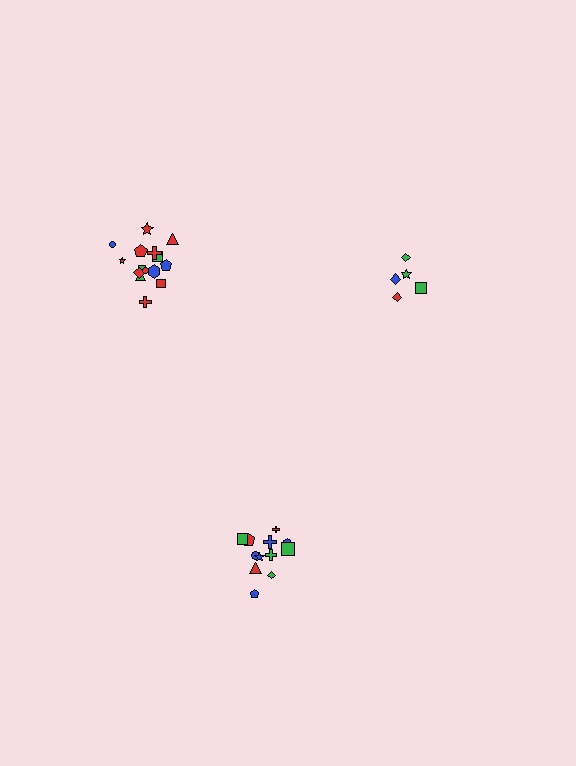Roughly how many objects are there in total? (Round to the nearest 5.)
Roughly 30 objects in total.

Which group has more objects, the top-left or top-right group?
The top-left group.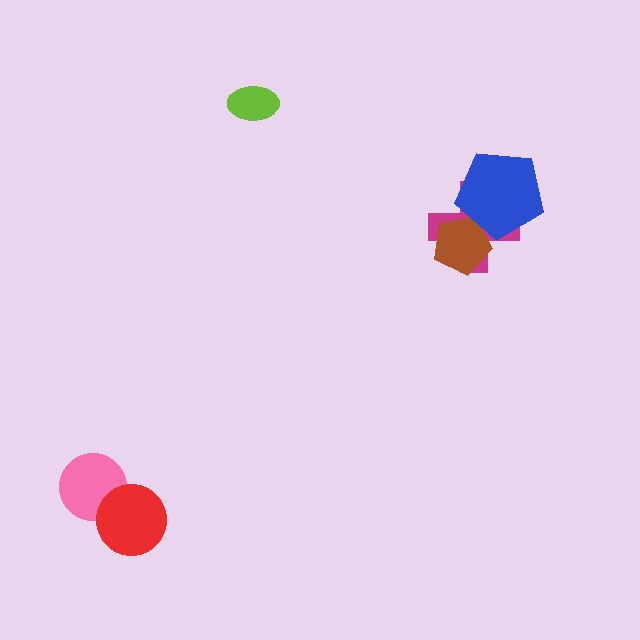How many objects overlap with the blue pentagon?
2 objects overlap with the blue pentagon.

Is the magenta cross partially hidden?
Yes, it is partially covered by another shape.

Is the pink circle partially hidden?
Yes, it is partially covered by another shape.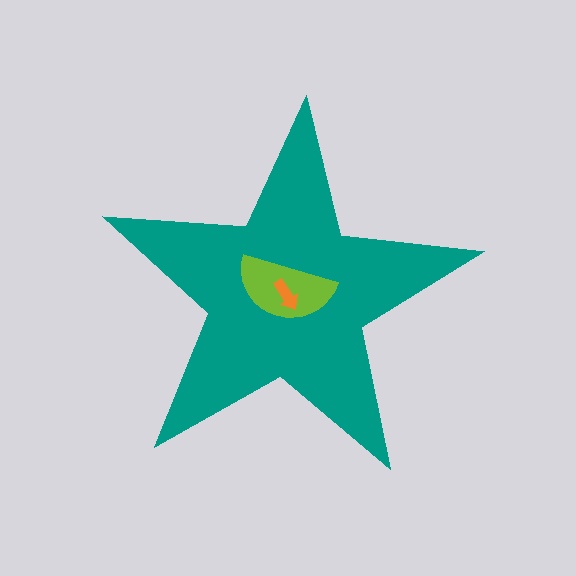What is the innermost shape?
The orange arrow.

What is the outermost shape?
The teal star.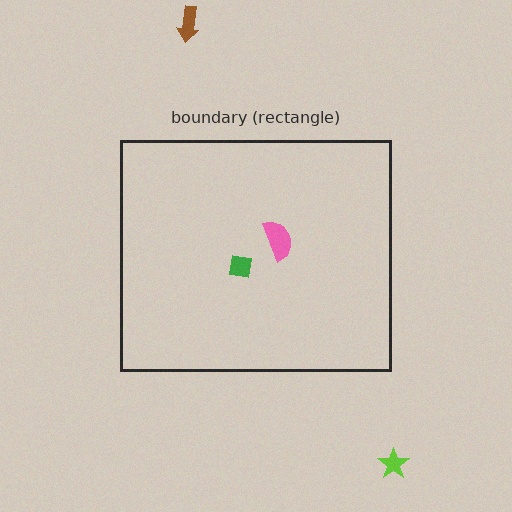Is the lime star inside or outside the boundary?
Outside.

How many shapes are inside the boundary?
2 inside, 2 outside.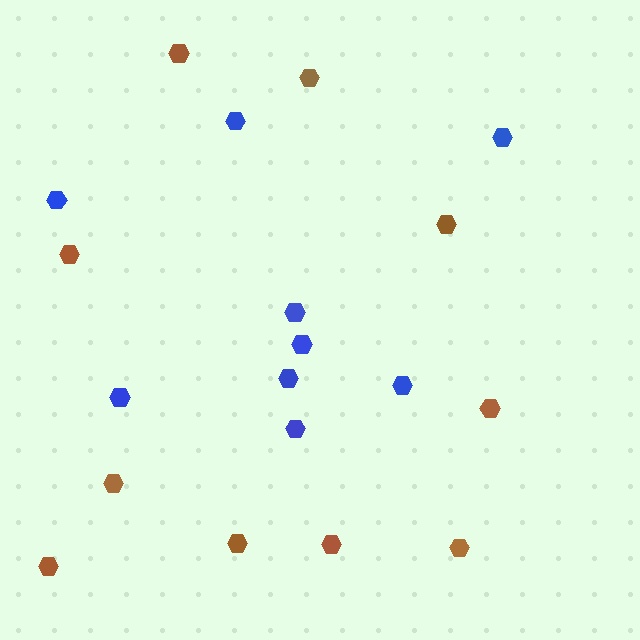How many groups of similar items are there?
There are 2 groups: one group of blue hexagons (9) and one group of brown hexagons (10).